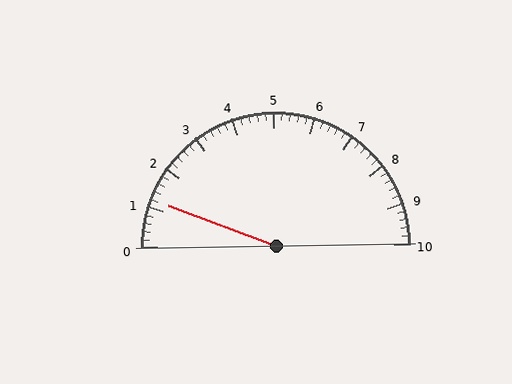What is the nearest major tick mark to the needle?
The nearest major tick mark is 1.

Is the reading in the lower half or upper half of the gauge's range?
The reading is in the lower half of the range (0 to 10).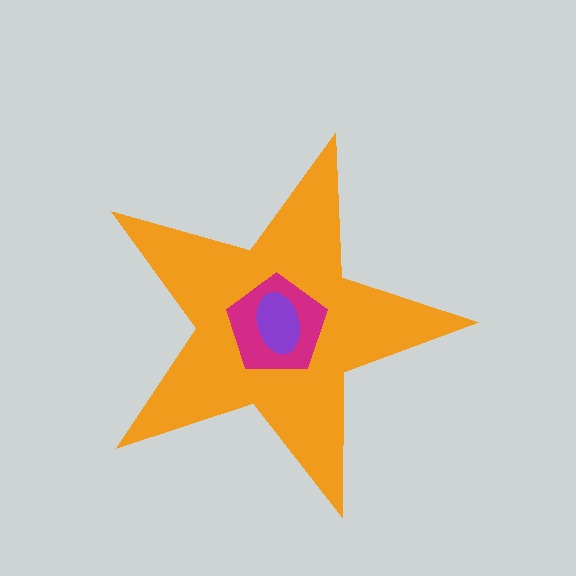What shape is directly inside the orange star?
The magenta pentagon.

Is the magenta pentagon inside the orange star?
Yes.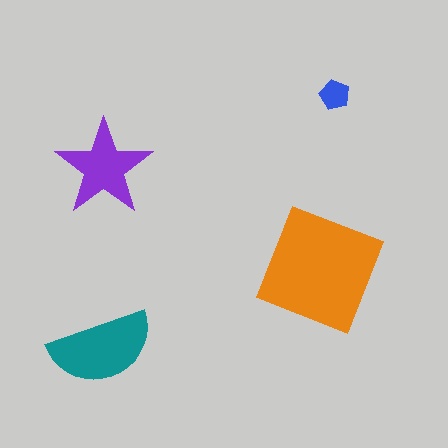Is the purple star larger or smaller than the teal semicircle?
Smaller.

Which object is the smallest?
The blue pentagon.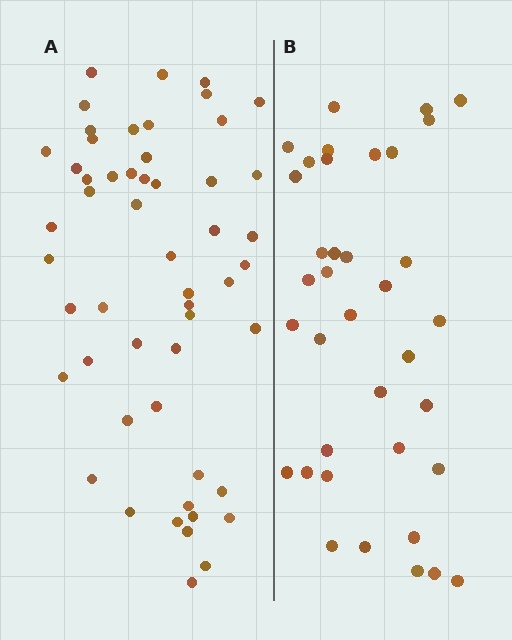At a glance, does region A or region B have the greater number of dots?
Region A (the left region) has more dots.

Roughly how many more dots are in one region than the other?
Region A has approximately 15 more dots than region B.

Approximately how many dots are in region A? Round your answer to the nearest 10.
About 50 dots. (The exact count is 53, which rounds to 50.)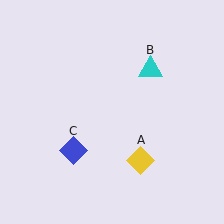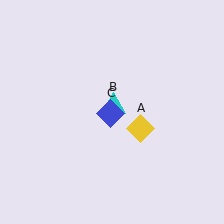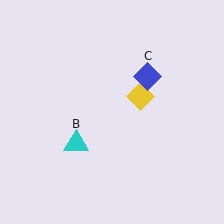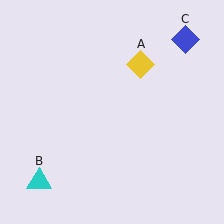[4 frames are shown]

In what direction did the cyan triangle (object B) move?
The cyan triangle (object B) moved down and to the left.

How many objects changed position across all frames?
3 objects changed position: yellow diamond (object A), cyan triangle (object B), blue diamond (object C).